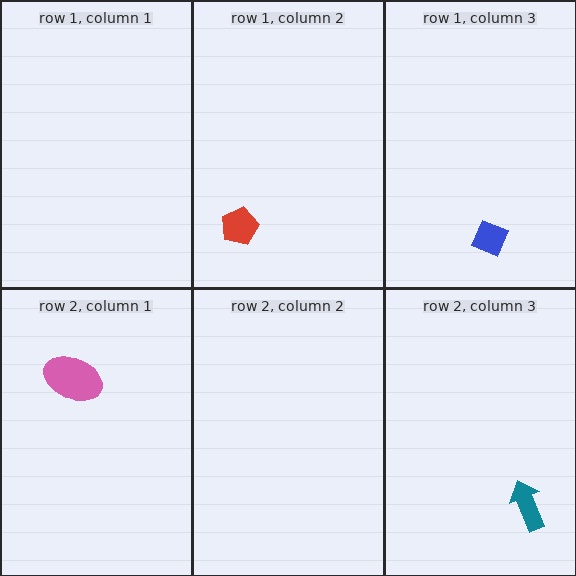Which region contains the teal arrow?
The row 2, column 3 region.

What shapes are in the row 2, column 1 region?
The pink ellipse.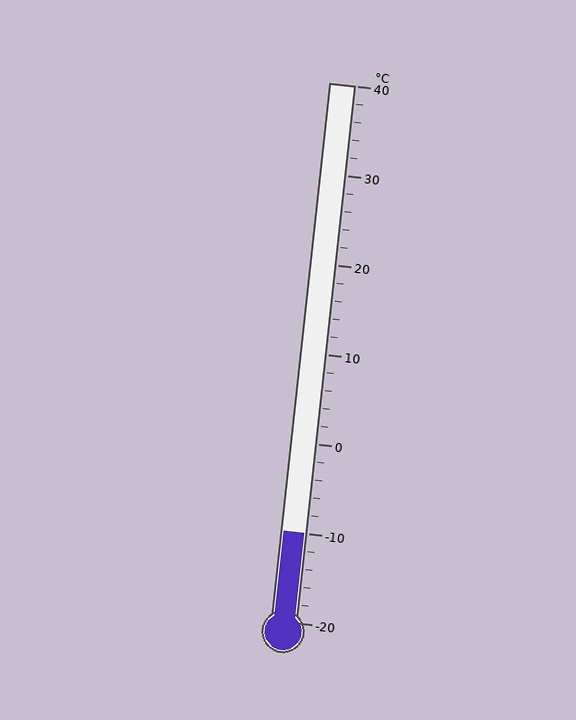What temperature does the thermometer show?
The thermometer shows approximately -10°C.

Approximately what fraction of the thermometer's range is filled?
The thermometer is filled to approximately 15% of its range.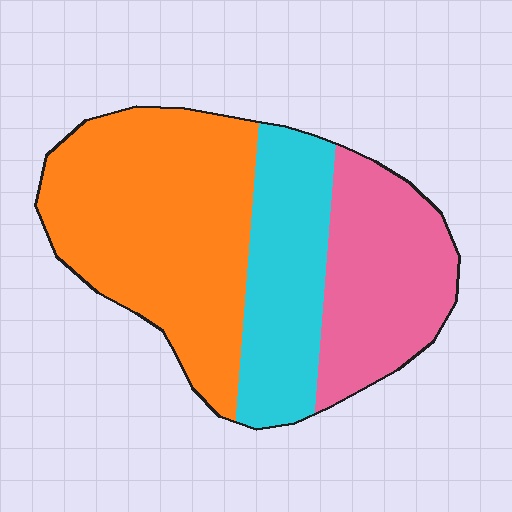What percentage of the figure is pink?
Pink takes up about one quarter (1/4) of the figure.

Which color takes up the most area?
Orange, at roughly 50%.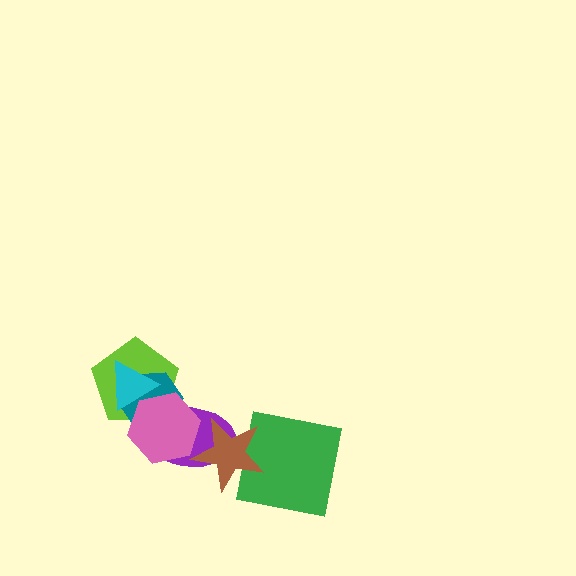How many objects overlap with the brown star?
2 objects overlap with the brown star.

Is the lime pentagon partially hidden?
Yes, it is partially covered by another shape.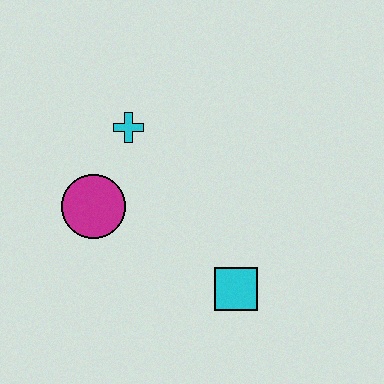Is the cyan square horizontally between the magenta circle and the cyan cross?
No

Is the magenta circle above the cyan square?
Yes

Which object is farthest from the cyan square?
The cyan cross is farthest from the cyan square.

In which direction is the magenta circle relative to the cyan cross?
The magenta circle is below the cyan cross.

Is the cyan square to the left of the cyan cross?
No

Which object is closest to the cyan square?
The magenta circle is closest to the cyan square.